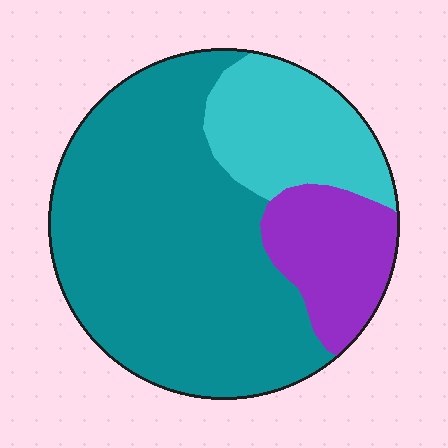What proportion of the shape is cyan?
Cyan covers roughly 20% of the shape.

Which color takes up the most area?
Teal, at roughly 65%.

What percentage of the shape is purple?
Purple takes up about one sixth (1/6) of the shape.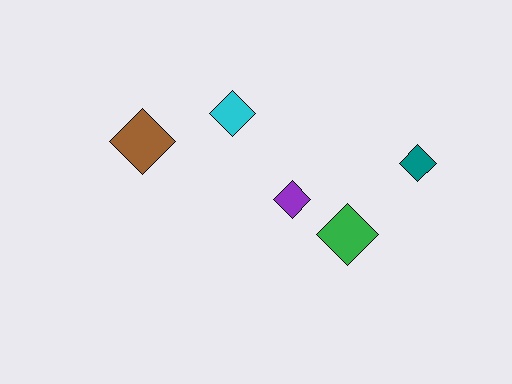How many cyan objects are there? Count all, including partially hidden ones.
There is 1 cyan object.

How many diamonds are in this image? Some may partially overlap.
There are 5 diamonds.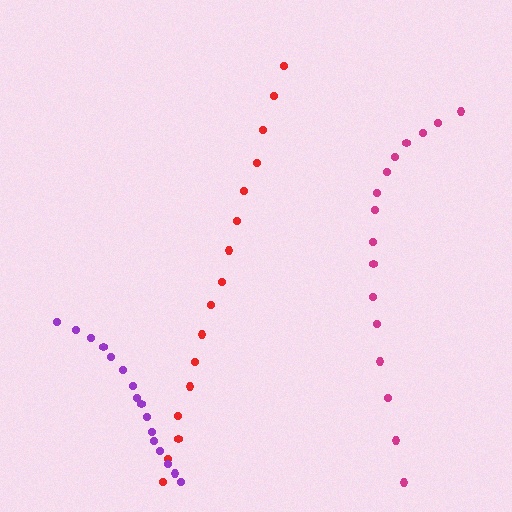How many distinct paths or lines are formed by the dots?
There are 3 distinct paths.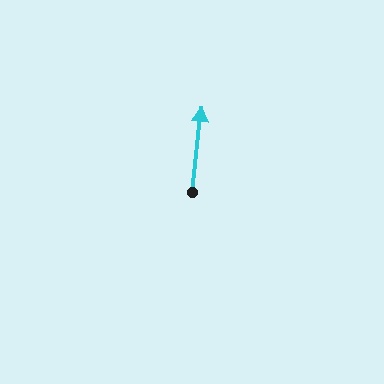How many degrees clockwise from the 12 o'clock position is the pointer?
Approximately 7 degrees.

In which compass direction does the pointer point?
North.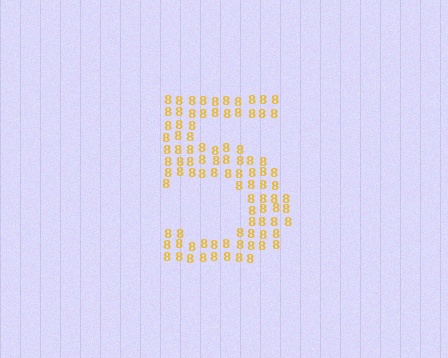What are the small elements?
The small elements are digit 8's.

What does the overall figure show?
The overall figure shows the digit 5.